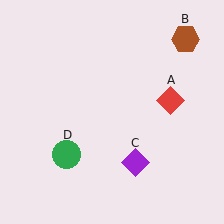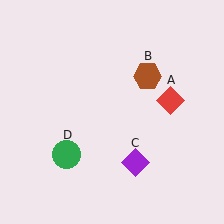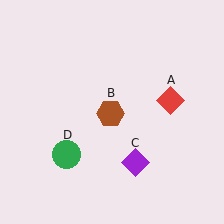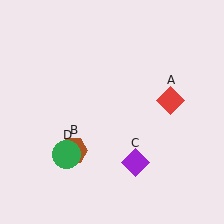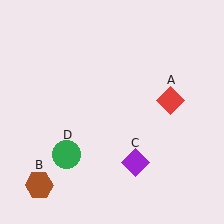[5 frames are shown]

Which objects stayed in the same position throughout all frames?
Red diamond (object A) and purple diamond (object C) and green circle (object D) remained stationary.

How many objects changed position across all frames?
1 object changed position: brown hexagon (object B).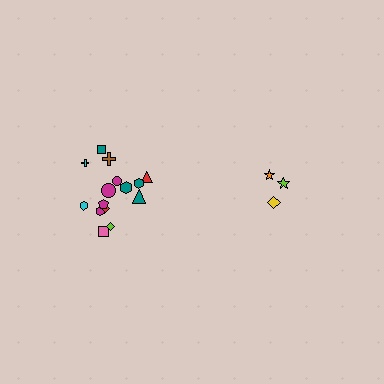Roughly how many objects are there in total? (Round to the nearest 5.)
Roughly 20 objects in total.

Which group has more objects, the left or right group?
The left group.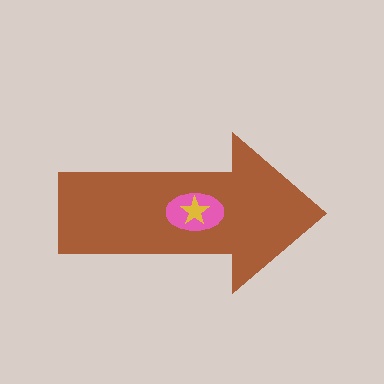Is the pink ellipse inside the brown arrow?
Yes.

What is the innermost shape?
The yellow star.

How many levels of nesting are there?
3.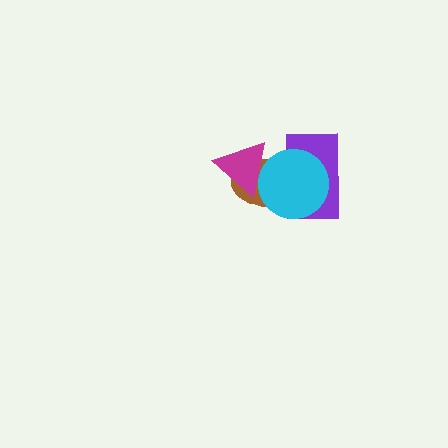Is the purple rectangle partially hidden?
Yes, it is partially covered by another shape.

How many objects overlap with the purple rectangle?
2 objects overlap with the purple rectangle.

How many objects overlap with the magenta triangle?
2 objects overlap with the magenta triangle.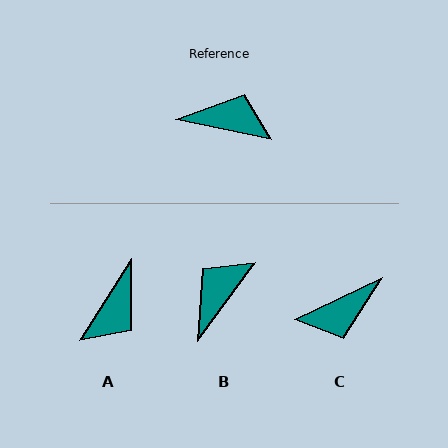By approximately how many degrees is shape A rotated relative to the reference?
Approximately 111 degrees clockwise.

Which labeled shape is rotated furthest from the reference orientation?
C, about 143 degrees away.